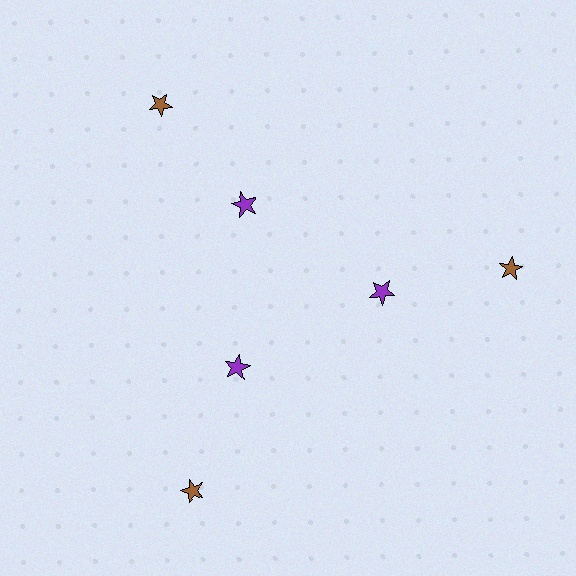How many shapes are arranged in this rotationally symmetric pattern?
There are 6 shapes, arranged in 3 groups of 2.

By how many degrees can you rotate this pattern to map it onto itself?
The pattern maps onto itself every 120 degrees of rotation.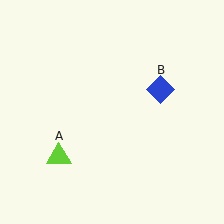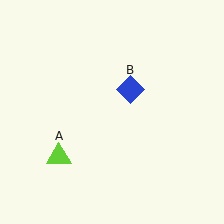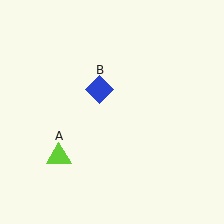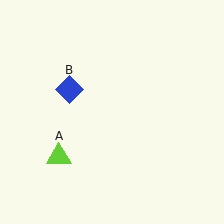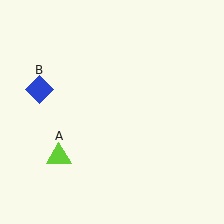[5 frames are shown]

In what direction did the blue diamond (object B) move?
The blue diamond (object B) moved left.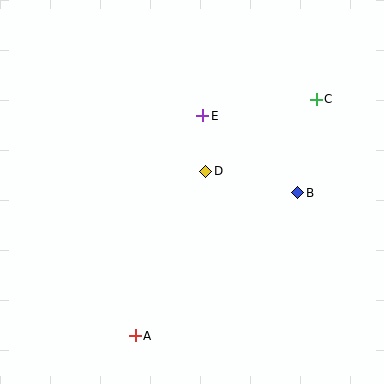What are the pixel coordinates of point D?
Point D is at (206, 171).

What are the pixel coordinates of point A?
Point A is at (135, 336).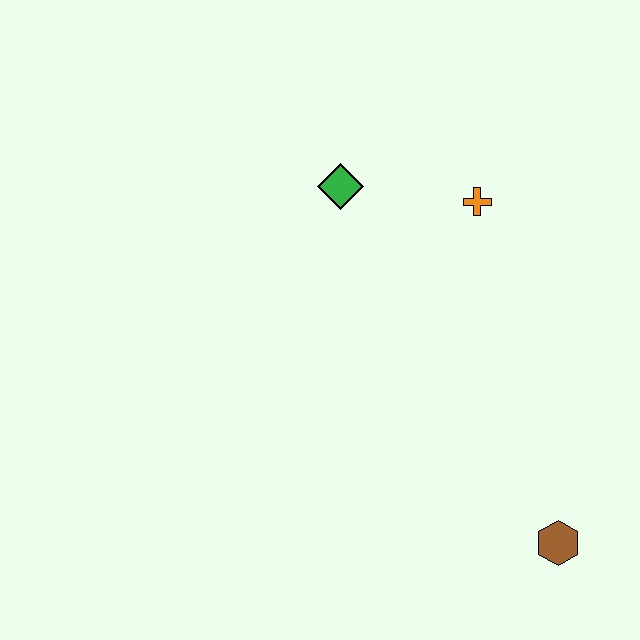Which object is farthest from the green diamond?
The brown hexagon is farthest from the green diamond.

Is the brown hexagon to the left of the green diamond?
No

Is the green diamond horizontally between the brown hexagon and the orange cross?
No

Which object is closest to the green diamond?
The orange cross is closest to the green diamond.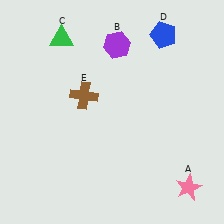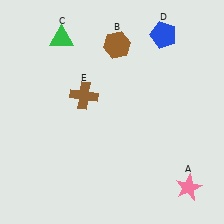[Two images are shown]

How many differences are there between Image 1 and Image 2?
There is 1 difference between the two images.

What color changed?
The hexagon (B) changed from purple in Image 1 to brown in Image 2.